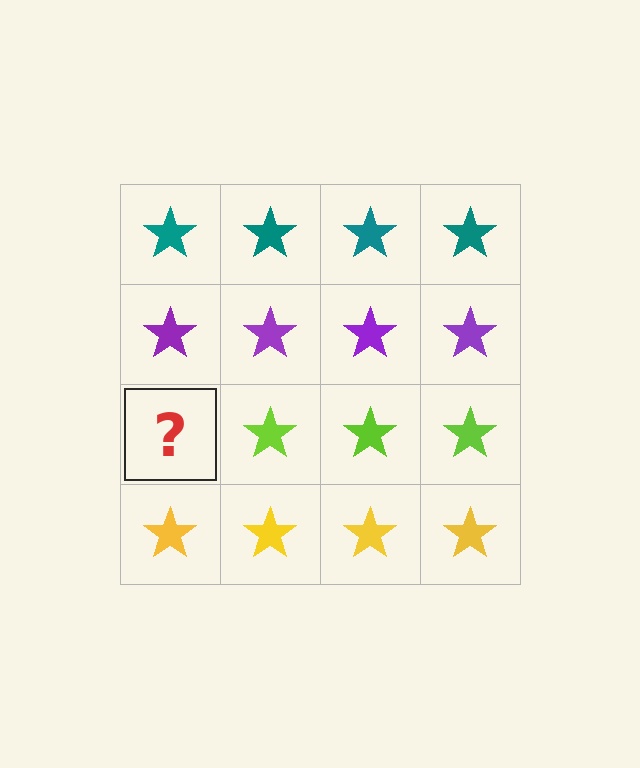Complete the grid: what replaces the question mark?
The question mark should be replaced with a lime star.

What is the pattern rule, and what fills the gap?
The rule is that each row has a consistent color. The gap should be filled with a lime star.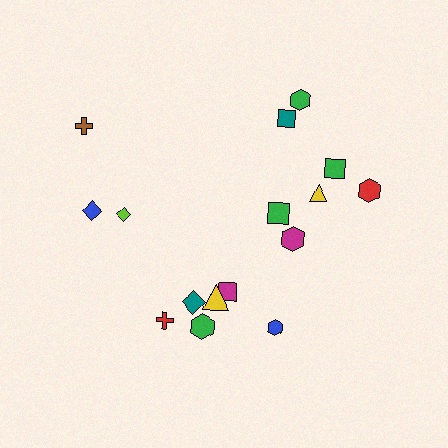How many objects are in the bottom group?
There are 6 objects.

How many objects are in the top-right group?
There are 7 objects.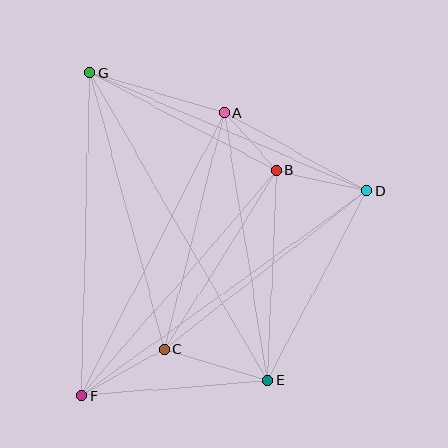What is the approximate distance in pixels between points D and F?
The distance between D and F is approximately 352 pixels.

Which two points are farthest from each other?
Points E and G are farthest from each other.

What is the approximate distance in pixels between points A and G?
The distance between A and G is approximately 140 pixels.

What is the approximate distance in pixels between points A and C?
The distance between A and C is approximately 243 pixels.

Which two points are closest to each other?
Points A and B are closest to each other.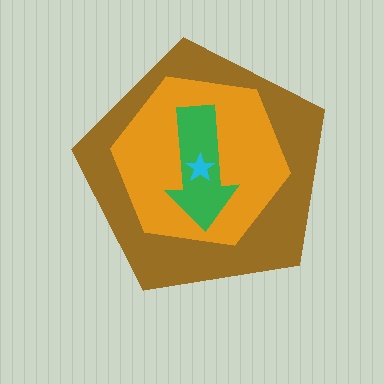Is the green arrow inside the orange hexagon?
Yes.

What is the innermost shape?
The cyan star.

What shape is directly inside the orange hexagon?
The green arrow.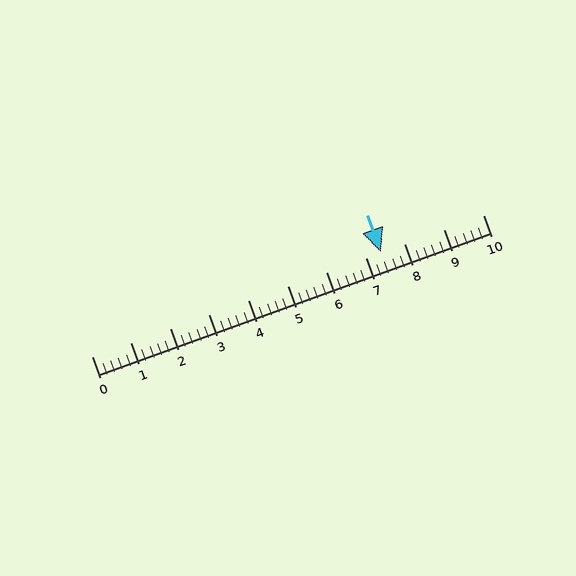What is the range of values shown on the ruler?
The ruler shows values from 0 to 10.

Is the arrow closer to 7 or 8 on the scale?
The arrow is closer to 7.